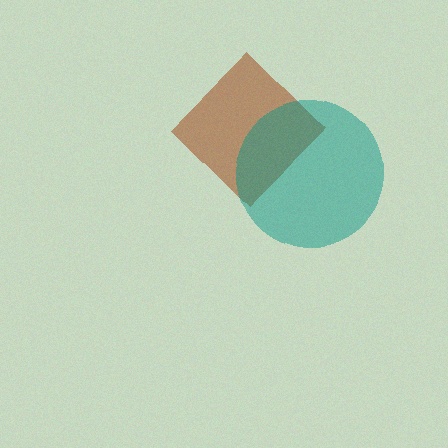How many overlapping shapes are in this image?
There are 2 overlapping shapes in the image.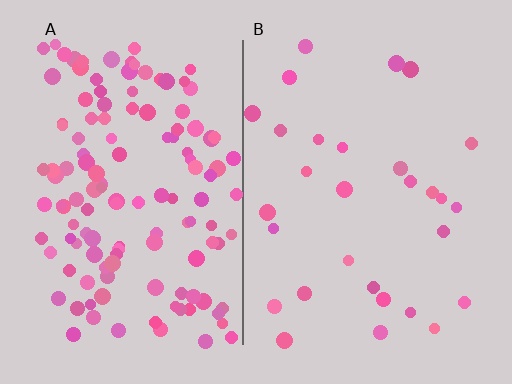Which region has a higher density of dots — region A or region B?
A (the left).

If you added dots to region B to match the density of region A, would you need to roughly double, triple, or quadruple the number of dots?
Approximately quadruple.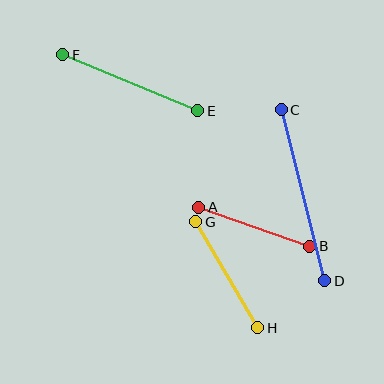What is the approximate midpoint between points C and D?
The midpoint is at approximately (303, 195) pixels.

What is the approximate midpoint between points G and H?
The midpoint is at approximately (227, 275) pixels.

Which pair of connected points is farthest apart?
Points C and D are farthest apart.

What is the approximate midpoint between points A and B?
The midpoint is at approximately (254, 227) pixels.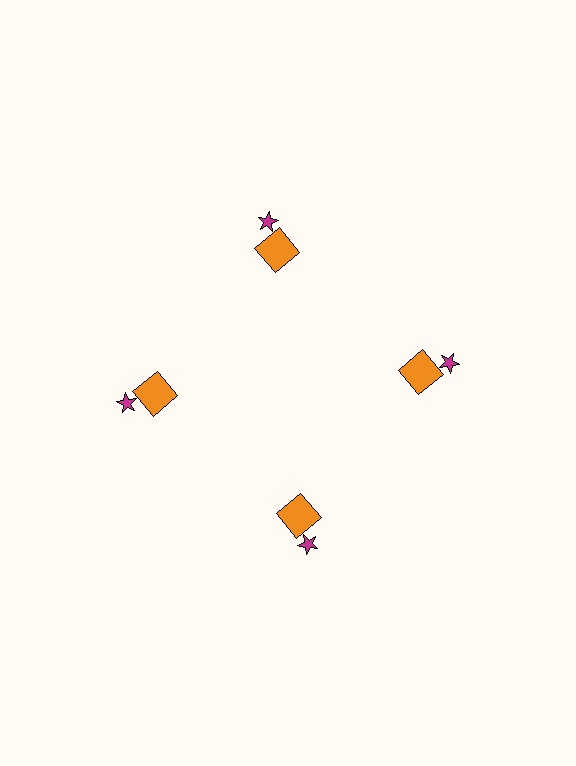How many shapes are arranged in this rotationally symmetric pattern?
There are 8 shapes, arranged in 4 groups of 2.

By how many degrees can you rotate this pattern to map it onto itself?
The pattern maps onto itself every 90 degrees of rotation.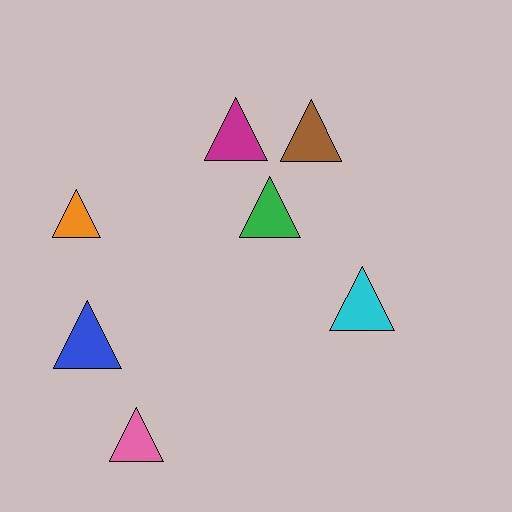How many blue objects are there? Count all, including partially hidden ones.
There is 1 blue object.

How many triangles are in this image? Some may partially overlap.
There are 7 triangles.